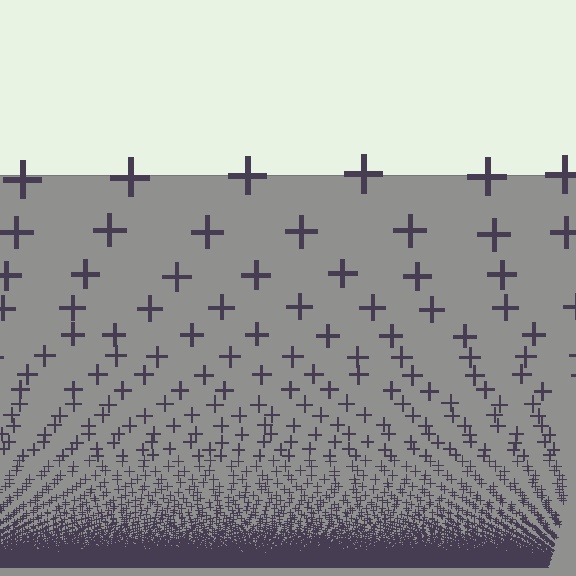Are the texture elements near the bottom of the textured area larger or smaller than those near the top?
Smaller. The gradient is inverted — elements near the bottom are smaller and denser.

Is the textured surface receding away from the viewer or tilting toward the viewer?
The surface appears to tilt toward the viewer. Texture elements get larger and sparser toward the top.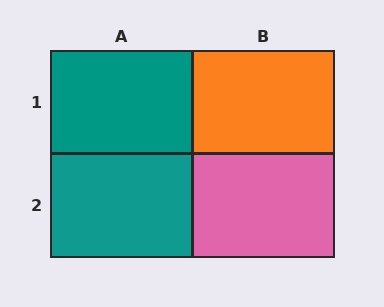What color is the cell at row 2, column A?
Teal.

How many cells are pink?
1 cell is pink.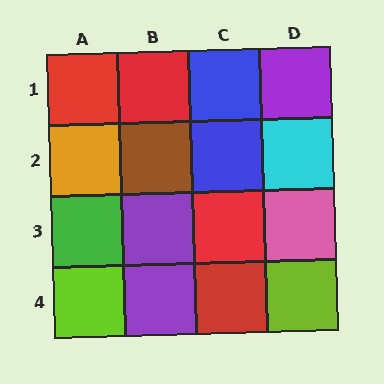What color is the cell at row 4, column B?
Purple.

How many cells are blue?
2 cells are blue.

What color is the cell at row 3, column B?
Purple.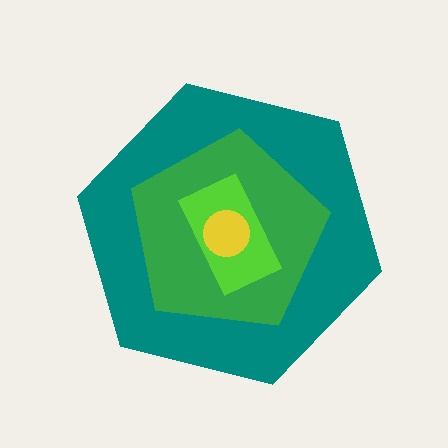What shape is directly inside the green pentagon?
The lime rectangle.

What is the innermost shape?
The yellow circle.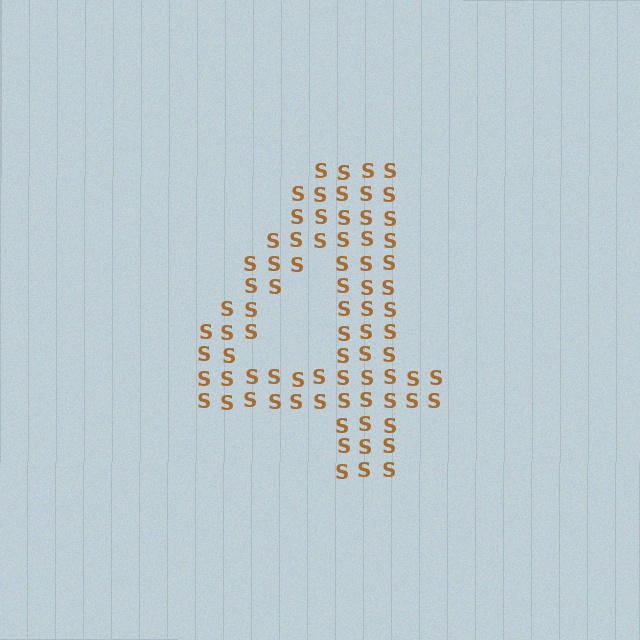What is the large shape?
The large shape is the digit 4.